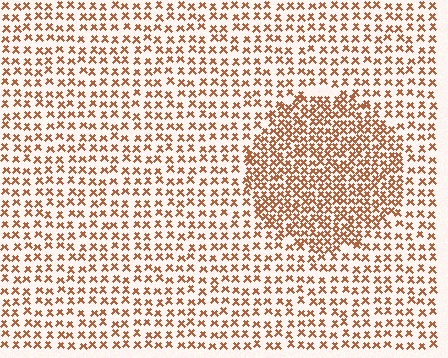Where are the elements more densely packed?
The elements are more densely packed inside the circle boundary.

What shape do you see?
I see a circle.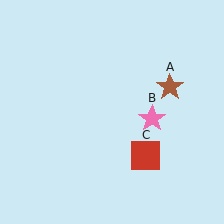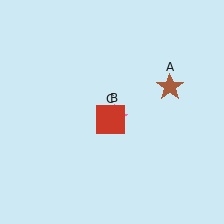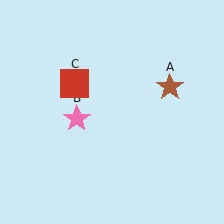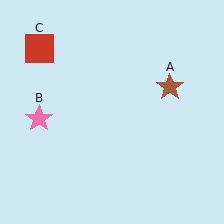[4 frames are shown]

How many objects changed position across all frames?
2 objects changed position: pink star (object B), red square (object C).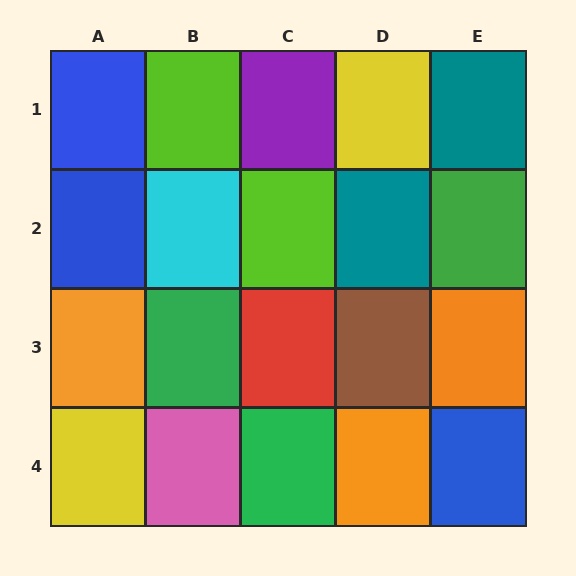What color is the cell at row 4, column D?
Orange.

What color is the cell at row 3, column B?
Green.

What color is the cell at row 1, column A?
Blue.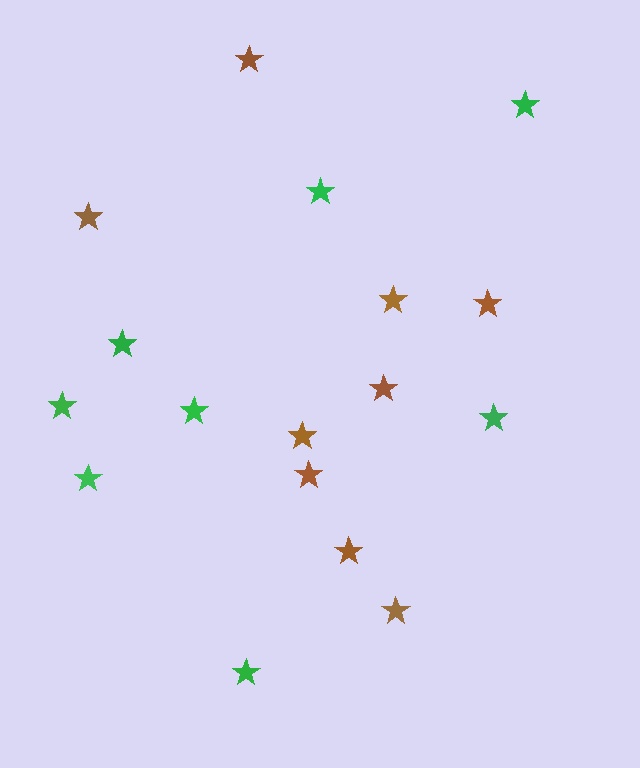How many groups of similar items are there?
There are 2 groups: one group of brown stars (9) and one group of green stars (8).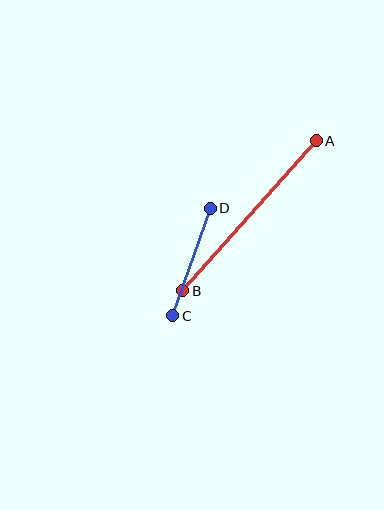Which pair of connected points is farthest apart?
Points A and B are farthest apart.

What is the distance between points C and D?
The distance is approximately 114 pixels.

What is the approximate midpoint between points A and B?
The midpoint is at approximately (249, 216) pixels.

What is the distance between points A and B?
The distance is approximately 201 pixels.